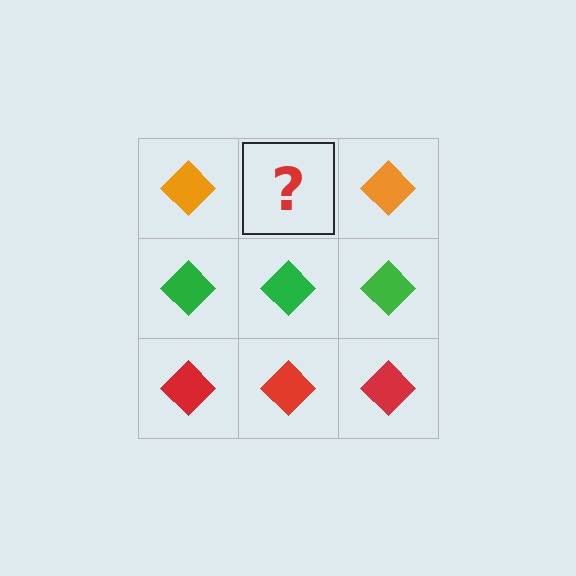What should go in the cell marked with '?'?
The missing cell should contain an orange diamond.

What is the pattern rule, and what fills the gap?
The rule is that each row has a consistent color. The gap should be filled with an orange diamond.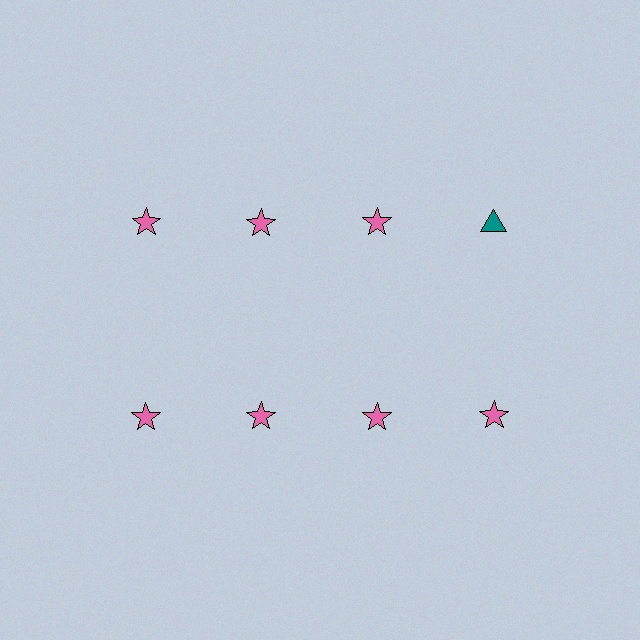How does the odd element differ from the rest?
It differs in both color (teal instead of pink) and shape (triangle instead of star).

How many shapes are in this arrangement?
There are 8 shapes arranged in a grid pattern.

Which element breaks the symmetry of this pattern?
The teal triangle in the top row, second from right column breaks the symmetry. All other shapes are pink stars.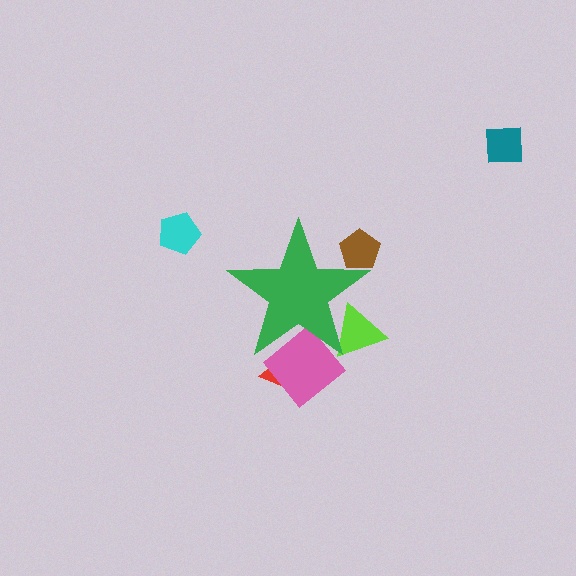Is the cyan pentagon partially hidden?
No, the cyan pentagon is fully visible.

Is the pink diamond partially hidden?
Yes, the pink diamond is partially hidden behind the green star.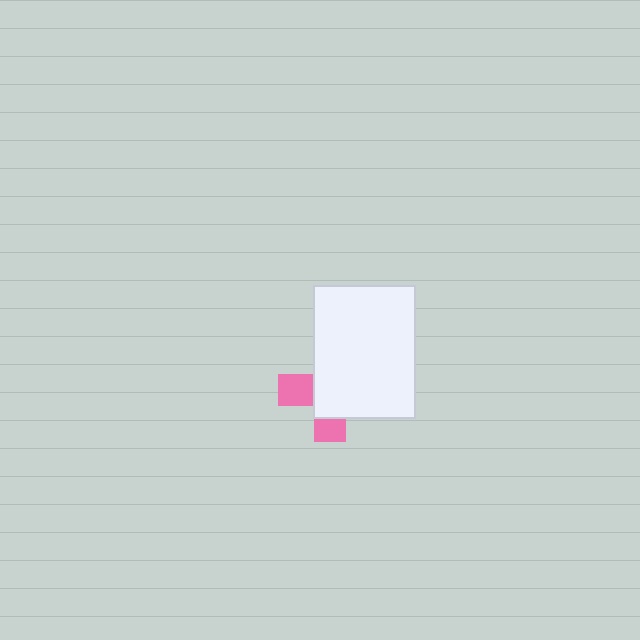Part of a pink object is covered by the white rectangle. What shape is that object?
It is a cross.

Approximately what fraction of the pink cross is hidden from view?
Roughly 67% of the pink cross is hidden behind the white rectangle.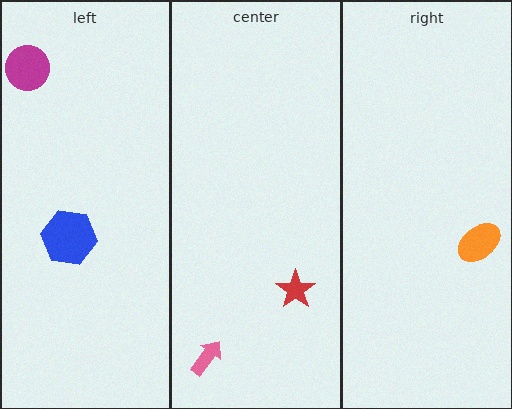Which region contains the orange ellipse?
The right region.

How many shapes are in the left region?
2.